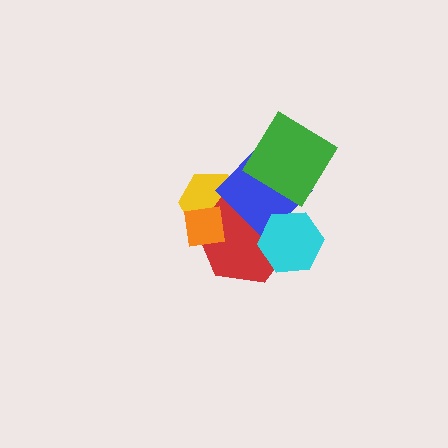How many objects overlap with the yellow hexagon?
3 objects overlap with the yellow hexagon.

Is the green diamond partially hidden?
No, no other shape covers it.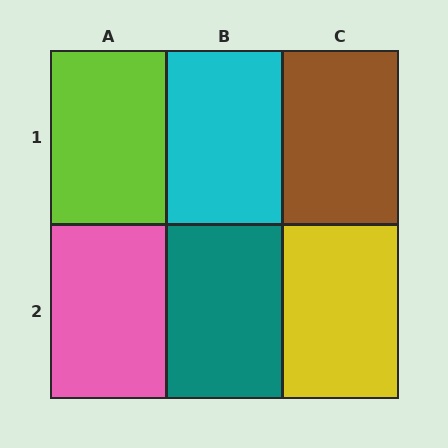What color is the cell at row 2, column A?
Pink.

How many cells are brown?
1 cell is brown.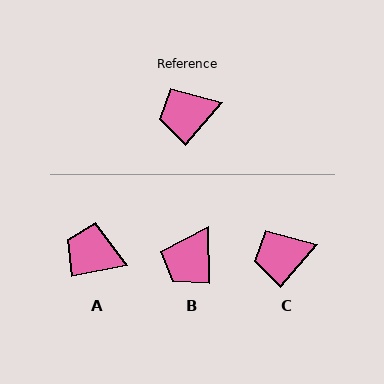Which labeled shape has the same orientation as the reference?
C.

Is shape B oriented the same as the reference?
No, it is off by about 42 degrees.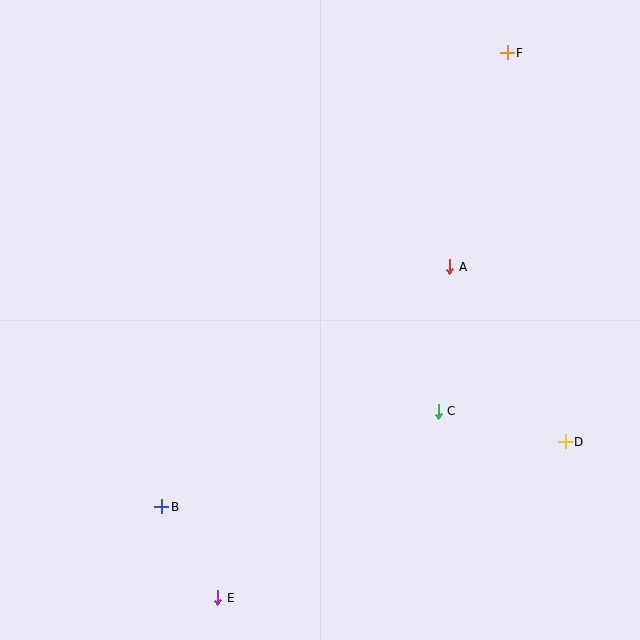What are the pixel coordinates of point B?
Point B is at (162, 507).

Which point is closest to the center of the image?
Point A at (450, 267) is closest to the center.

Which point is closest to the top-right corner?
Point F is closest to the top-right corner.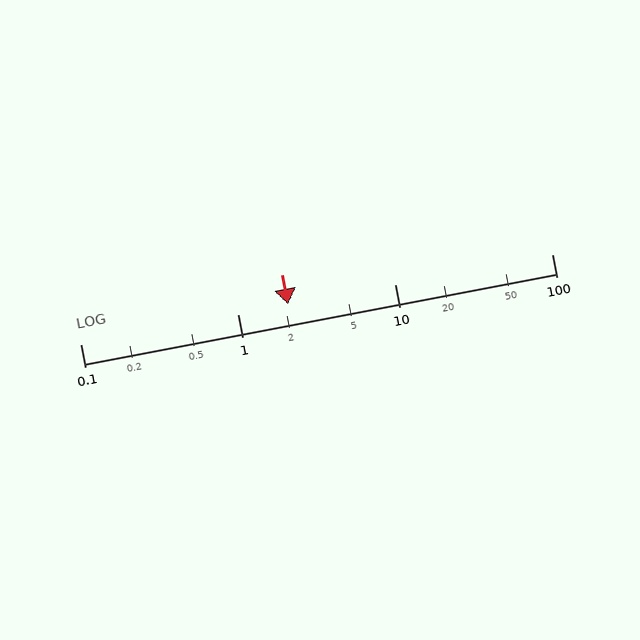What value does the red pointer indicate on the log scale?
The pointer indicates approximately 2.1.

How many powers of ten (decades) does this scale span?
The scale spans 3 decades, from 0.1 to 100.